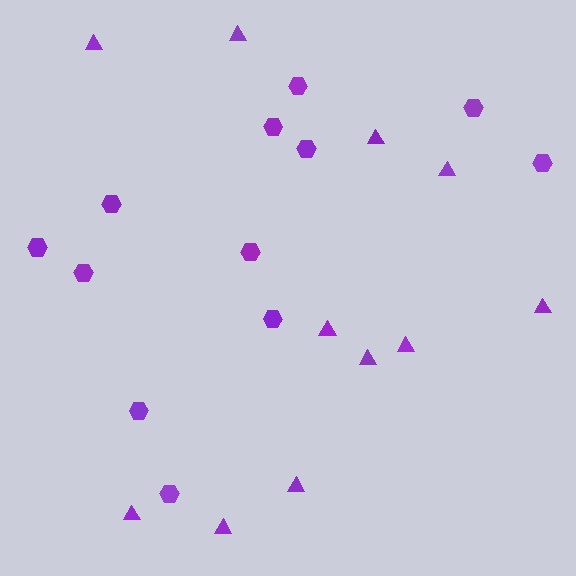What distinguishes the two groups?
There are 2 groups: one group of triangles (11) and one group of hexagons (12).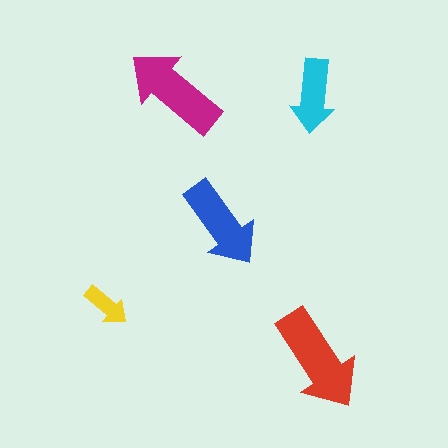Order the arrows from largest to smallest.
the red one, the magenta one, the blue one, the cyan one, the yellow one.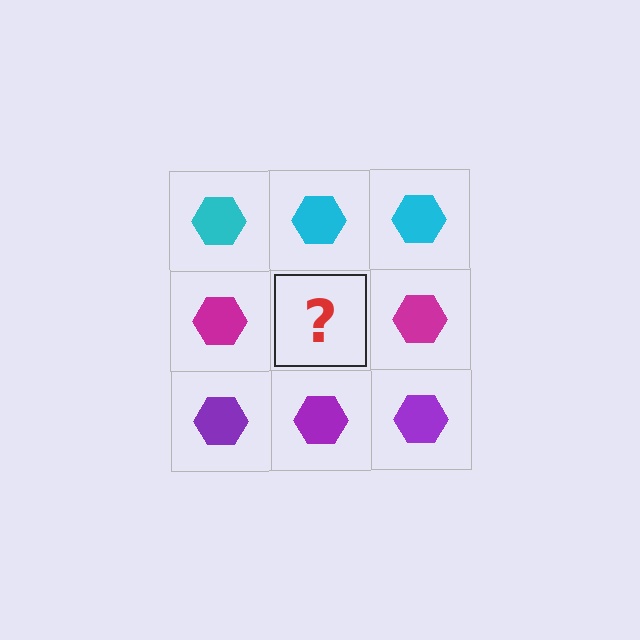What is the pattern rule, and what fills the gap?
The rule is that each row has a consistent color. The gap should be filled with a magenta hexagon.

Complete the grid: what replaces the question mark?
The question mark should be replaced with a magenta hexagon.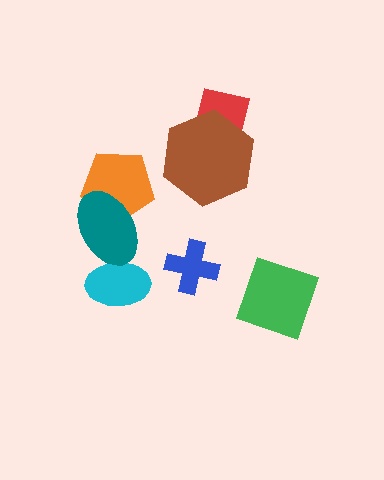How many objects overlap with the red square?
1 object overlaps with the red square.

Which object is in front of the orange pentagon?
The teal ellipse is in front of the orange pentagon.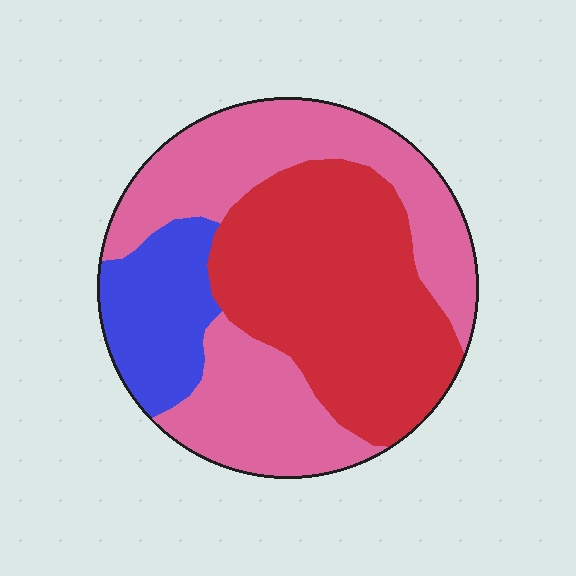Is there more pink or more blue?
Pink.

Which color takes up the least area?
Blue, at roughly 15%.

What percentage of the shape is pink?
Pink covers about 45% of the shape.